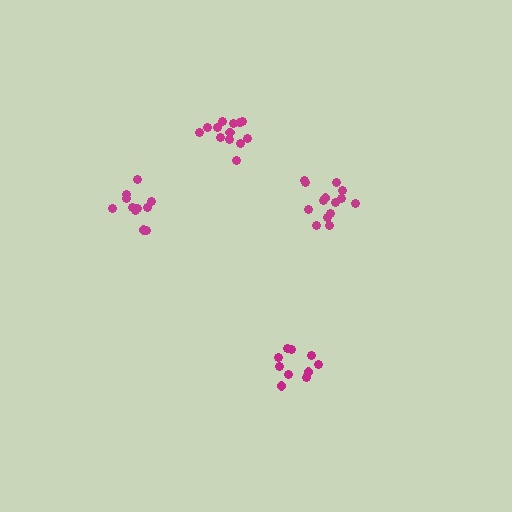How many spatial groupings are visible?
There are 4 spatial groupings.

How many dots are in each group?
Group 1: 10 dots, Group 2: 13 dots, Group 3: 14 dots, Group 4: 11 dots (48 total).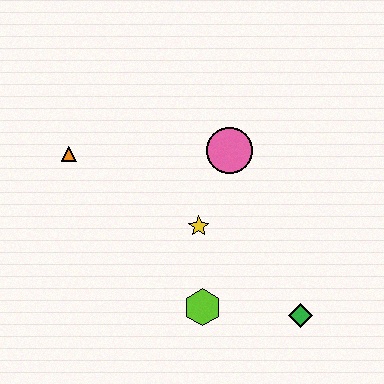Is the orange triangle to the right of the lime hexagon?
No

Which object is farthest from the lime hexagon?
The orange triangle is farthest from the lime hexagon.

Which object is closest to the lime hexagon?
The yellow star is closest to the lime hexagon.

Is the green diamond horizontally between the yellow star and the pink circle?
No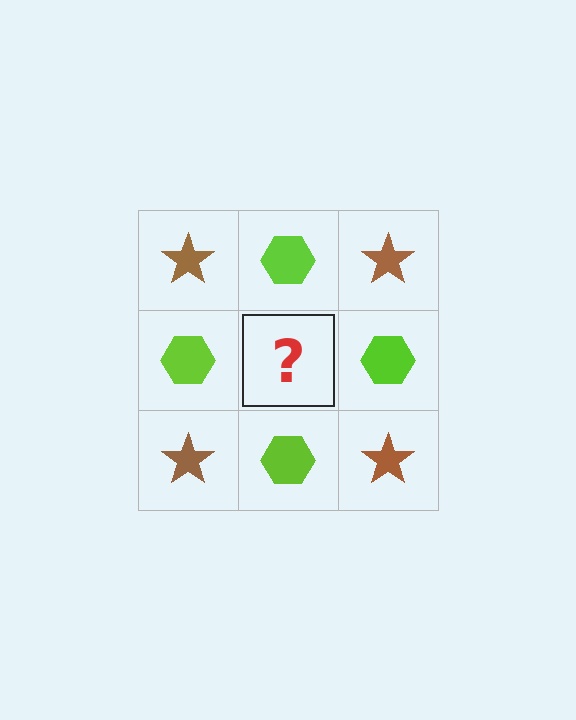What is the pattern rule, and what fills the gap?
The rule is that it alternates brown star and lime hexagon in a checkerboard pattern. The gap should be filled with a brown star.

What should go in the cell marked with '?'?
The missing cell should contain a brown star.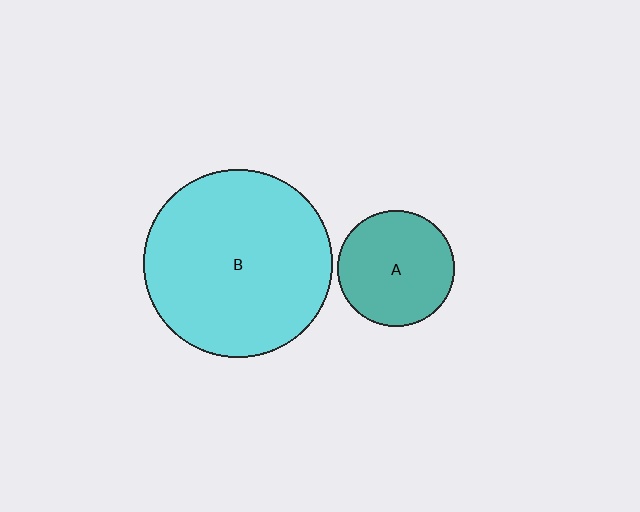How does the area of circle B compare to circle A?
Approximately 2.6 times.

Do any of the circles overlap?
No, none of the circles overlap.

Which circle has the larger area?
Circle B (cyan).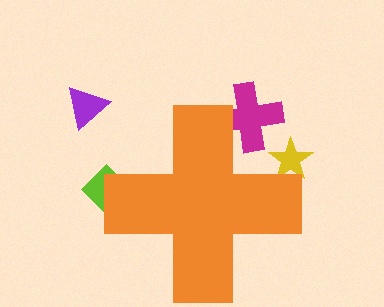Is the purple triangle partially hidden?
No, the purple triangle is fully visible.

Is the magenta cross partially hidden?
Yes, the magenta cross is partially hidden behind the orange cross.